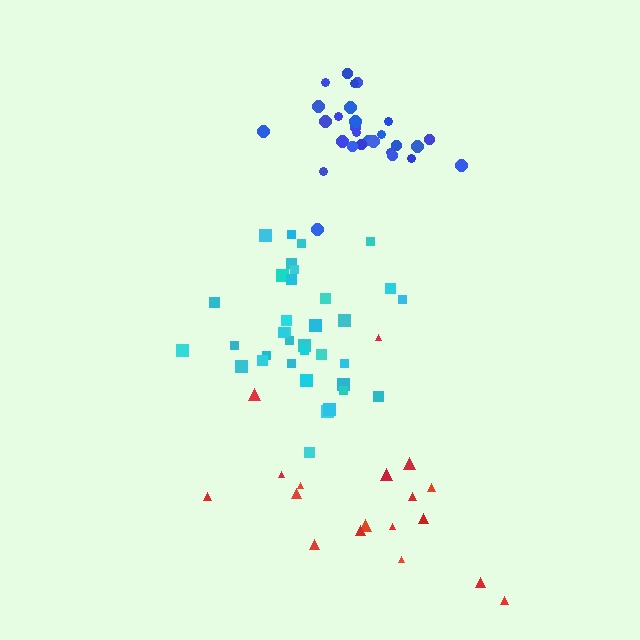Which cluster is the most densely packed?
Blue.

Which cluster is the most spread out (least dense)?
Red.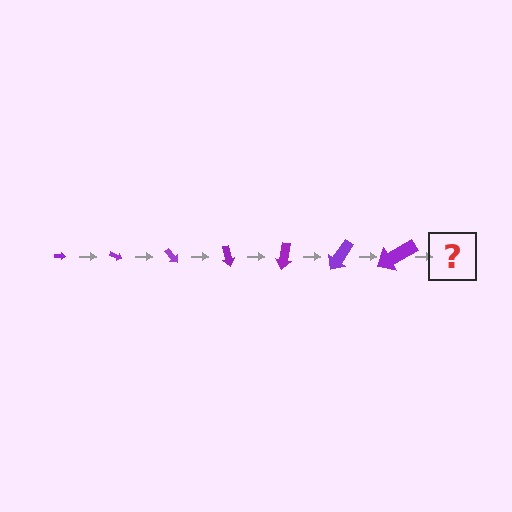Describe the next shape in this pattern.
It should be an arrow, larger than the previous one and rotated 175 degrees from the start.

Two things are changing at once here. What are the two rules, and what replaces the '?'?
The two rules are that the arrow grows larger each step and it rotates 25 degrees each step. The '?' should be an arrow, larger than the previous one and rotated 175 degrees from the start.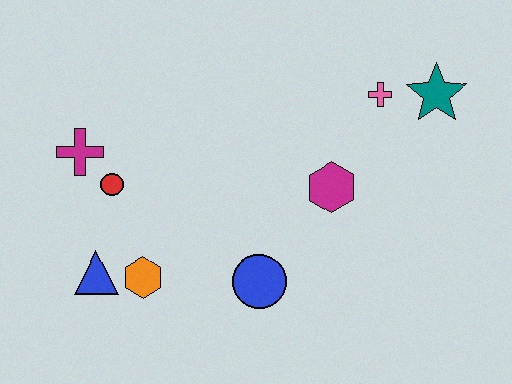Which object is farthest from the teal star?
The blue triangle is farthest from the teal star.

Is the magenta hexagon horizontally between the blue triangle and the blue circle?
No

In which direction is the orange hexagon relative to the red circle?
The orange hexagon is below the red circle.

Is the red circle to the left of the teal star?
Yes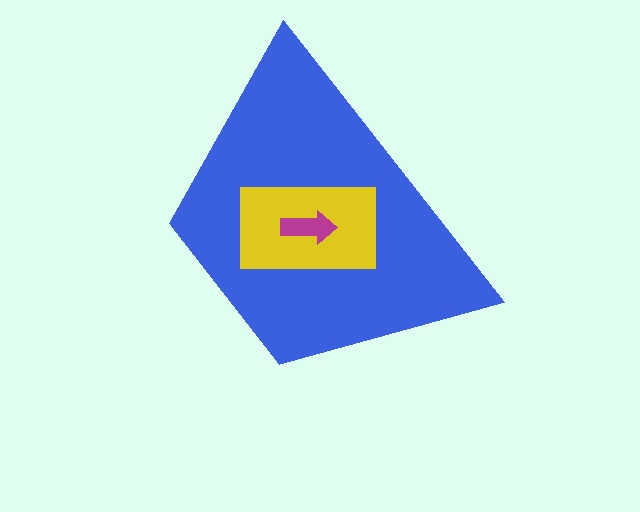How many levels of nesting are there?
3.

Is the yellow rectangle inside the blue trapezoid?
Yes.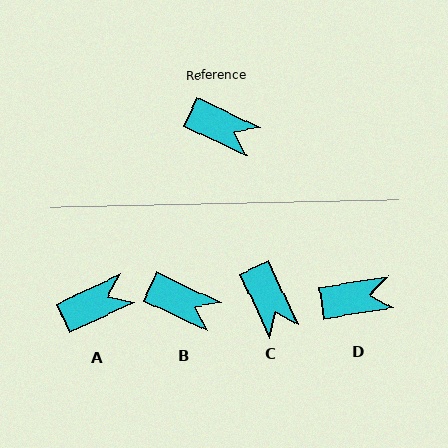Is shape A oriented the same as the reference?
No, it is off by about 51 degrees.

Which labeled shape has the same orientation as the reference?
B.